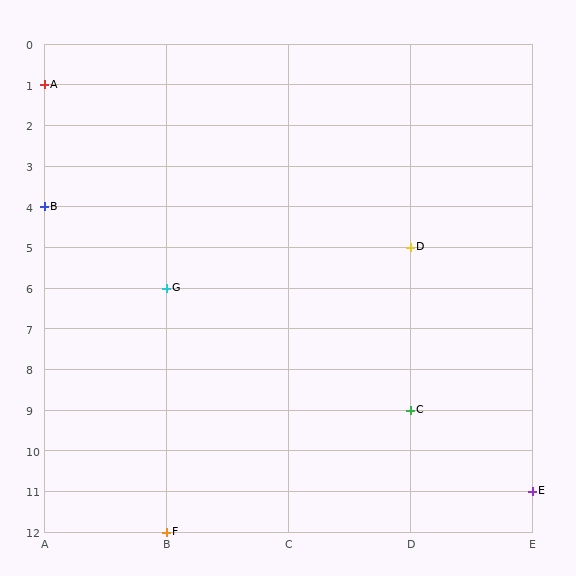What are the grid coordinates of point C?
Point C is at grid coordinates (D, 9).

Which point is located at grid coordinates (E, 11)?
Point E is at (E, 11).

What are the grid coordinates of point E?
Point E is at grid coordinates (E, 11).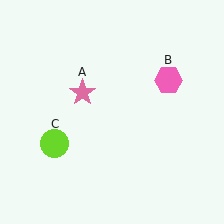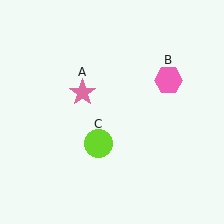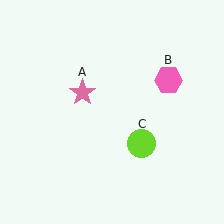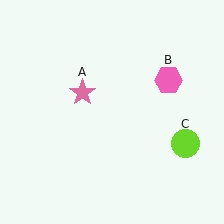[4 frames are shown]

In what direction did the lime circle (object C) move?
The lime circle (object C) moved right.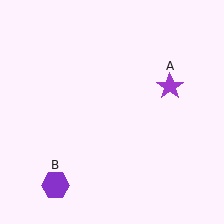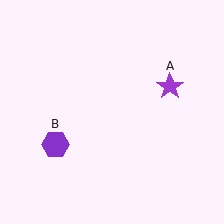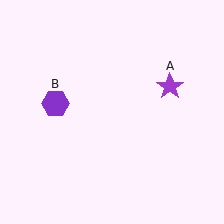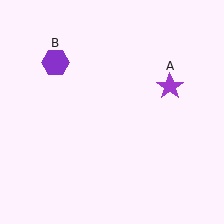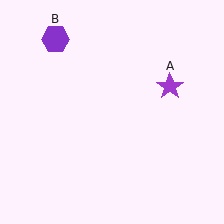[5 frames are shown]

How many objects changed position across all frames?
1 object changed position: purple hexagon (object B).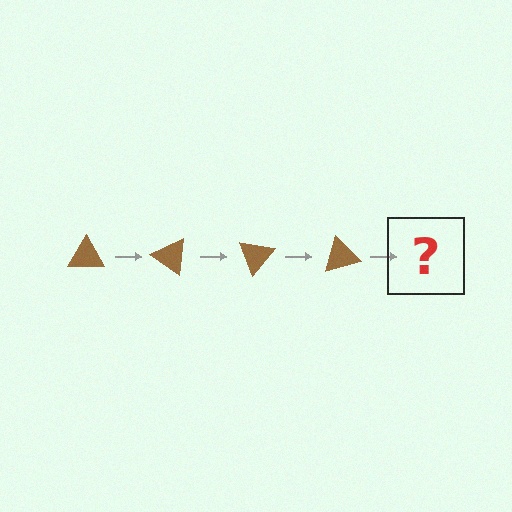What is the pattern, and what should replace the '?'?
The pattern is that the triangle rotates 35 degrees each step. The '?' should be a brown triangle rotated 140 degrees.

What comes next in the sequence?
The next element should be a brown triangle rotated 140 degrees.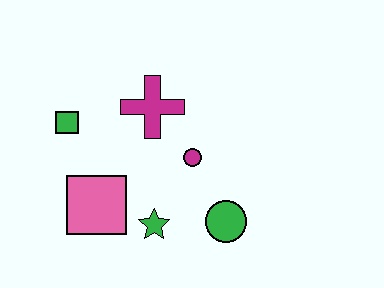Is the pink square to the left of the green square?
No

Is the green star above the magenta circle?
No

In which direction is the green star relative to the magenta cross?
The green star is below the magenta cross.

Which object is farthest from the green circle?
The green square is farthest from the green circle.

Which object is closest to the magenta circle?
The magenta cross is closest to the magenta circle.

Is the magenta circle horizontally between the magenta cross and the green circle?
Yes